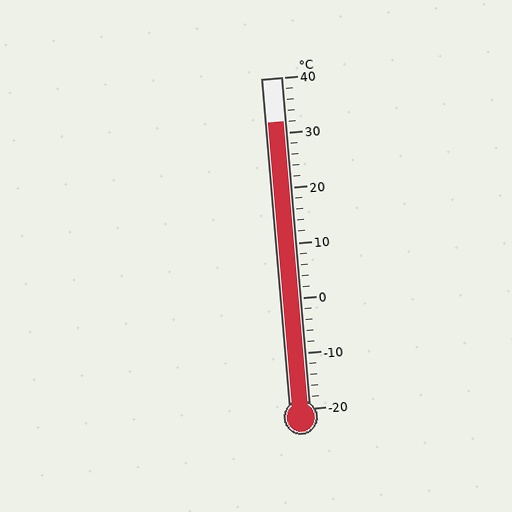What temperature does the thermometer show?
The thermometer shows approximately 32°C.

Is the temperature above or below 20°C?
The temperature is above 20°C.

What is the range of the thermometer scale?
The thermometer scale ranges from -20°C to 40°C.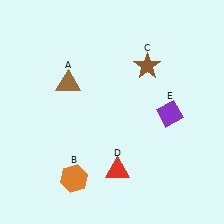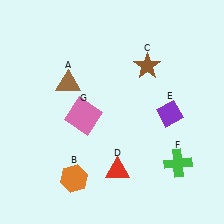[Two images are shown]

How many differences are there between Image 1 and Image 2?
There are 2 differences between the two images.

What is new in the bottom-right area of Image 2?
A green cross (F) was added in the bottom-right area of Image 2.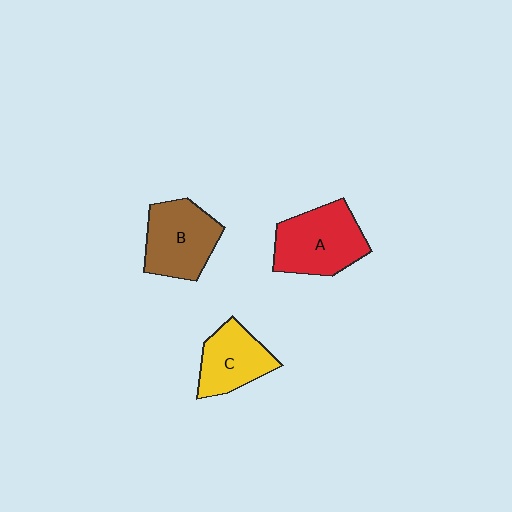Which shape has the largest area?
Shape A (red).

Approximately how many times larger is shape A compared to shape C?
Approximately 1.3 times.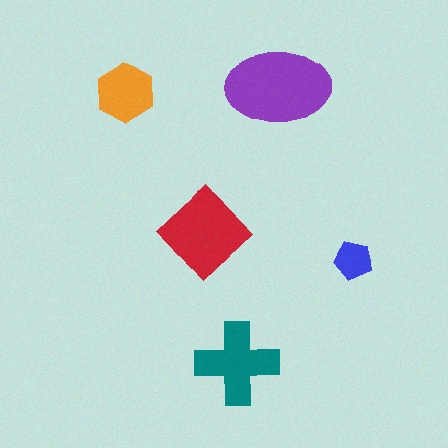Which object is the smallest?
The blue pentagon.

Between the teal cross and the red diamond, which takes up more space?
The red diamond.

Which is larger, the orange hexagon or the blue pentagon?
The orange hexagon.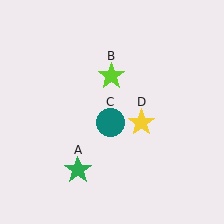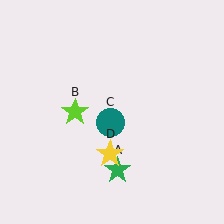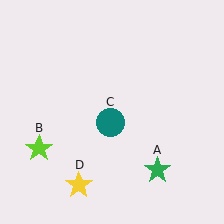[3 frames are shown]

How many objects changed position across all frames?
3 objects changed position: green star (object A), lime star (object B), yellow star (object D).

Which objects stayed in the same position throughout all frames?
Teal circle (object C) remained stationary.